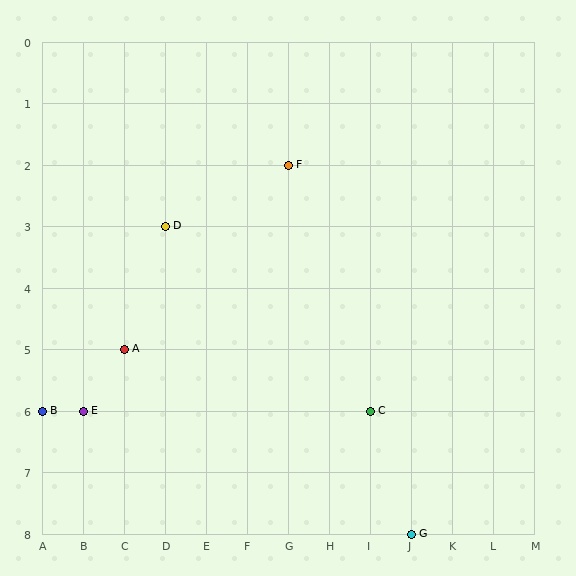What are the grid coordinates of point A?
Point A is at grid coordinates (C, 5).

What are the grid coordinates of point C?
Point C is at grid coordinates (I, 6).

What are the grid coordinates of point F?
Point F is at grid coordinates (G, 2).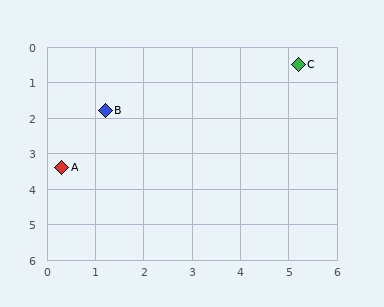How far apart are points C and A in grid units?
Points C and A are about 5.7 grid units apart.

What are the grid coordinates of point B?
Point B is at approximately (1.2, 1.8).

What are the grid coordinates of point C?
Point C is at approximately (5.2, 0.5).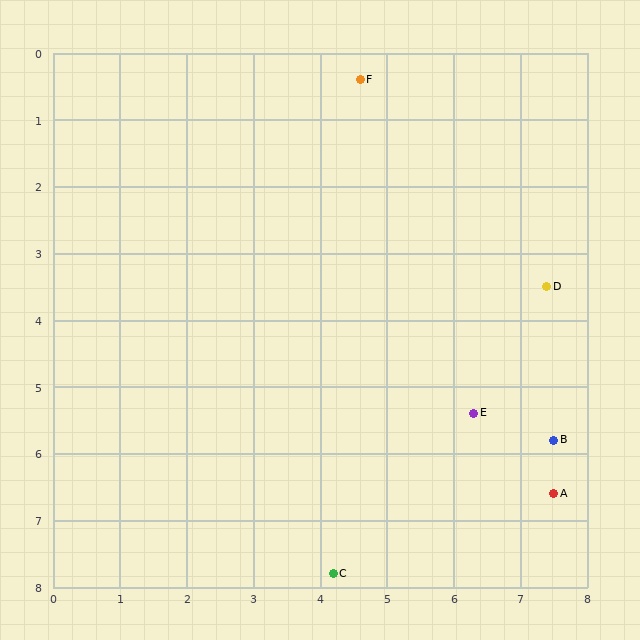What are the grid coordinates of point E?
Point E is at approximately (6.3, 5.4).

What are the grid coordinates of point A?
Point A is at approximately (7.5, 6.6).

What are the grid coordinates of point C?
Point C is at approximately (4.2, 7.8).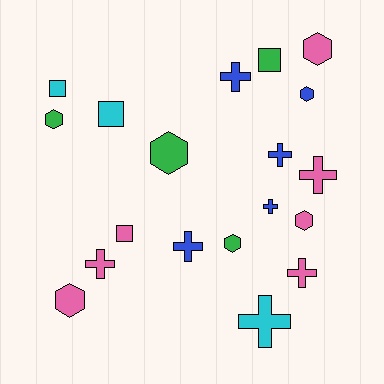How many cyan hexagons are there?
There are no cyan hexagons.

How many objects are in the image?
There are 19 objects.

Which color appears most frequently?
Pink, with 7 objects.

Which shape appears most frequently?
Cross, with 8 objects.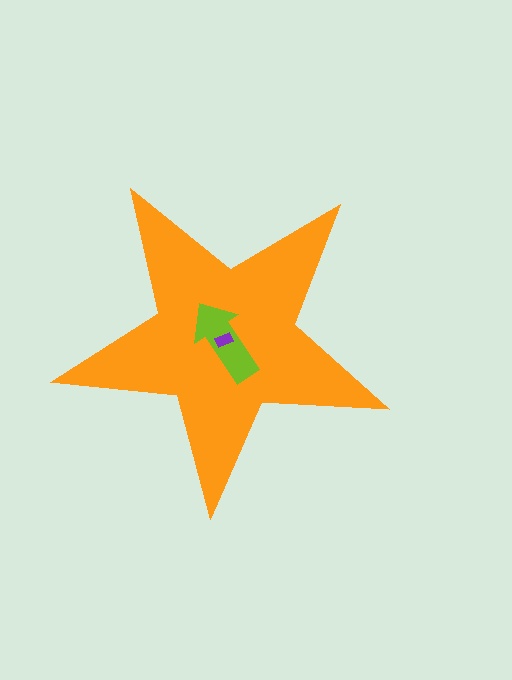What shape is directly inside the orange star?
The lime arrow.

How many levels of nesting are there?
3.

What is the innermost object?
The purple rectangle.